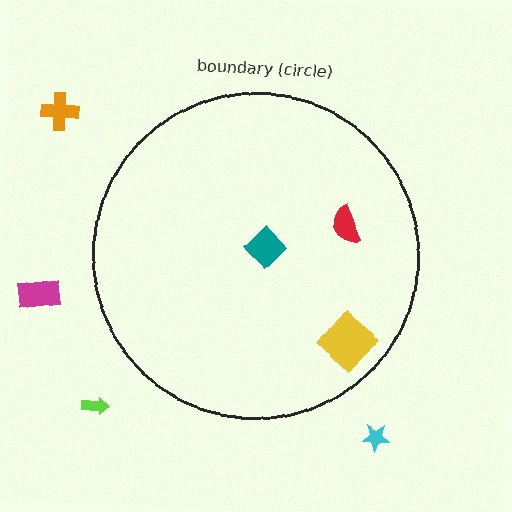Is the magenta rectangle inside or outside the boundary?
Outside.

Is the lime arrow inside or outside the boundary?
Outside.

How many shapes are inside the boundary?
3 inside, 4 outside.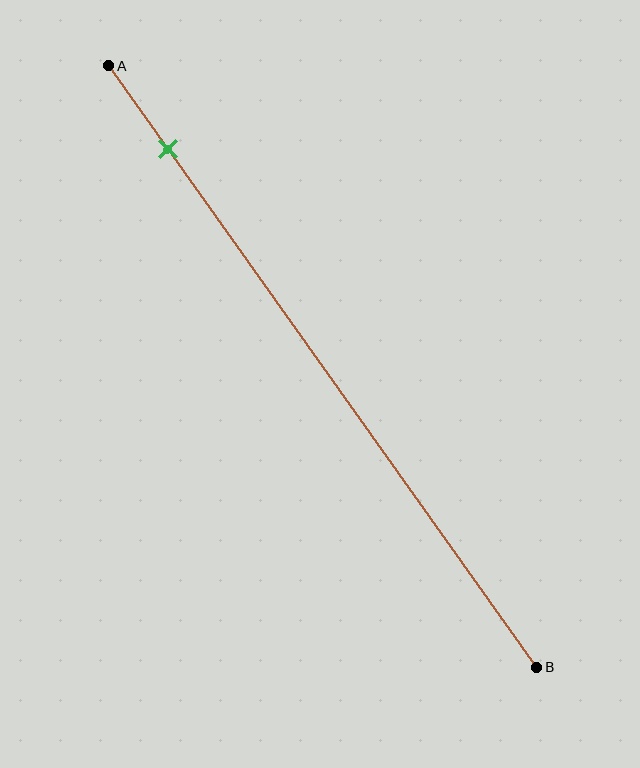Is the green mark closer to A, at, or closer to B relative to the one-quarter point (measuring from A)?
The green mark is closer to point A than the one-quarter point of segment AB.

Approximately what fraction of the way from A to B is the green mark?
The green mark is approximately 15% of the way from A to B.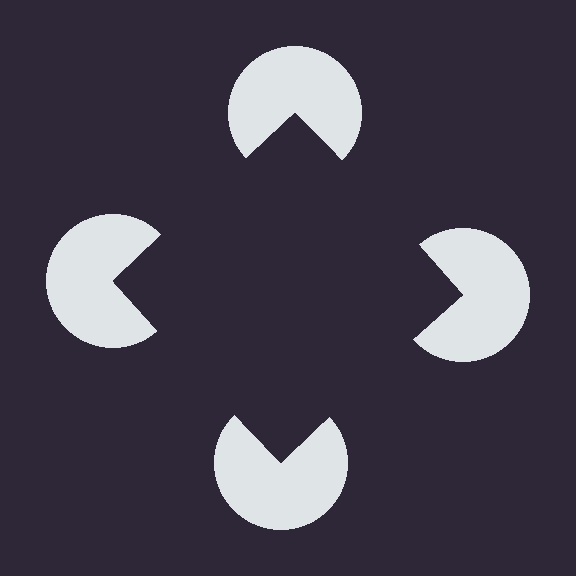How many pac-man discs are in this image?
There are 4 — one at each vertex of the illusory square.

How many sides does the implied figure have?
4 sides.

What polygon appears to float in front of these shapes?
An illusory square — its edges are inferred from the aligned wedge cuts in the pac-man discs, not physically drawn.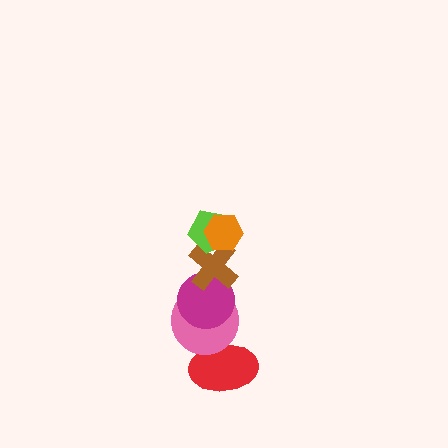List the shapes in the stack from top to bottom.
From top to bottom: the orange hexagon, the lime pentagon, the brown cross, the magenta circle, the pink circle, the red ellipse.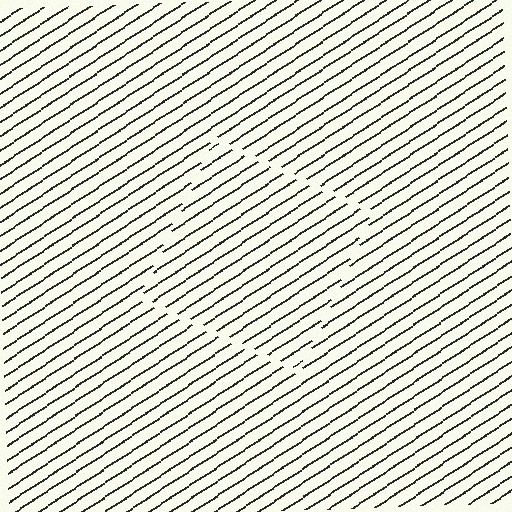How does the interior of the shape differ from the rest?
The interior of the shape contains the same grating, shifted by half a period — the contour is defined by the phase discontinuity where line-ends from the inner and outer gratings abut.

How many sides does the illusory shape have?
4 sides — the line-ends trace a square.